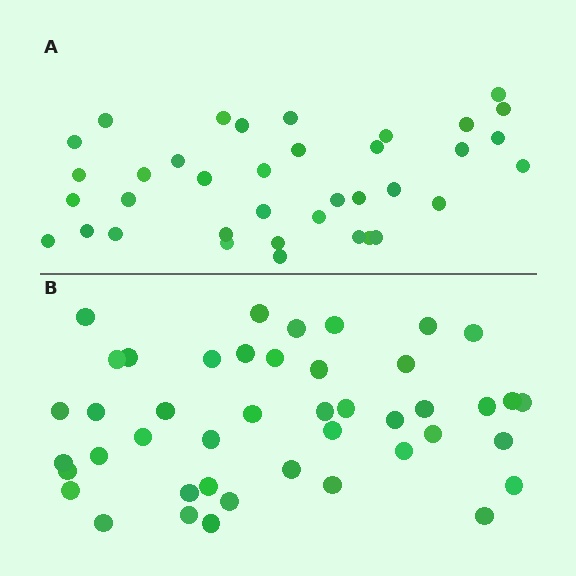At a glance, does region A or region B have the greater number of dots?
Region B (the bottom region) has more dots.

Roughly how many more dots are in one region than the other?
Region B has roughly 8 or so more dots than region A.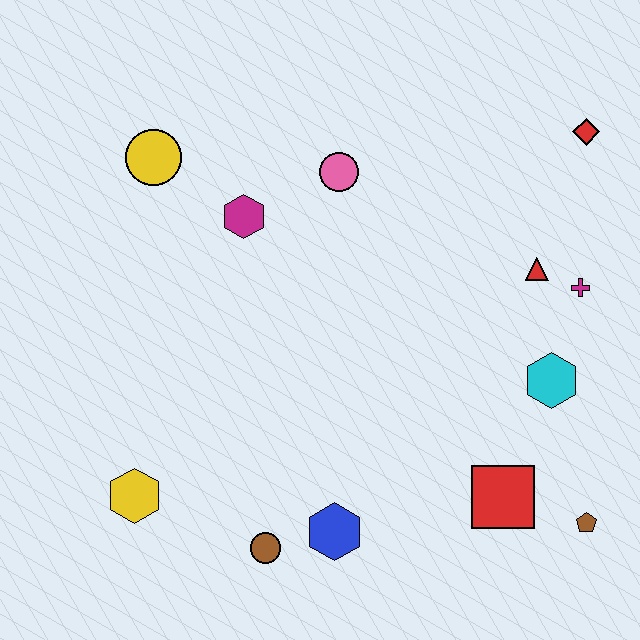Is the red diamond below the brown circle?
No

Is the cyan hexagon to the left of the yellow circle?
No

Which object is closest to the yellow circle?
The magenta hexagon is closest to the yellow circle.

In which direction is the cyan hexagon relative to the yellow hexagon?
The cyan hexagon is to the right of the yellow hexagon.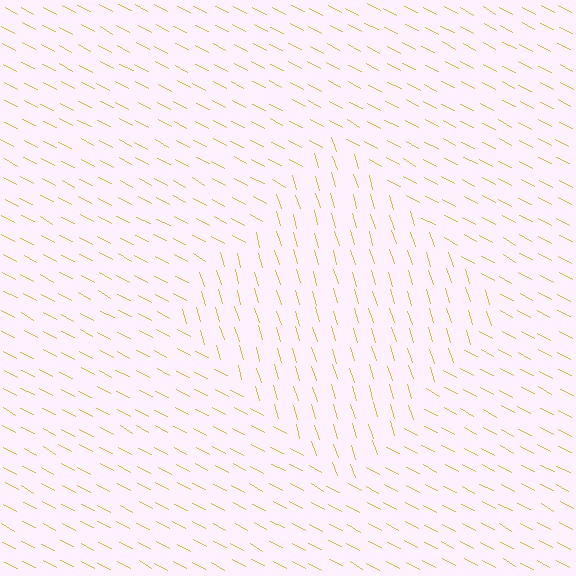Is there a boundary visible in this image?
Yes, there is a texture boundary formed by a change in line orientation.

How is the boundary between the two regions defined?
The boundary is defined purely by a change in line orientation (approximately 45 degrees difference). All lines are the same color and thickness.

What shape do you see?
I see a diamond.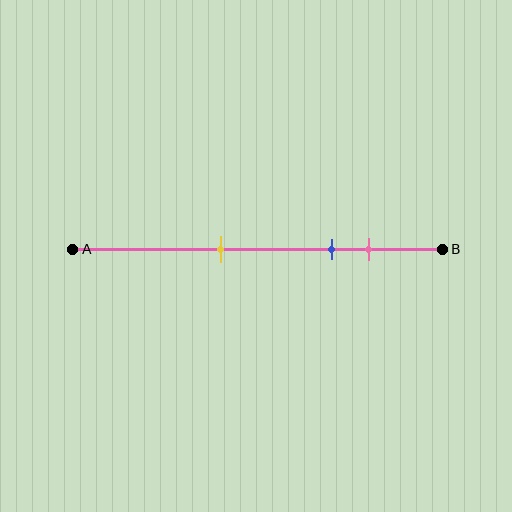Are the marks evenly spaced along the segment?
No, the marks are not evenly spaced.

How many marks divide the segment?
There are 3 marks dividing the segment.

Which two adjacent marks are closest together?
The blue and pink marks are the closest adjacent pair.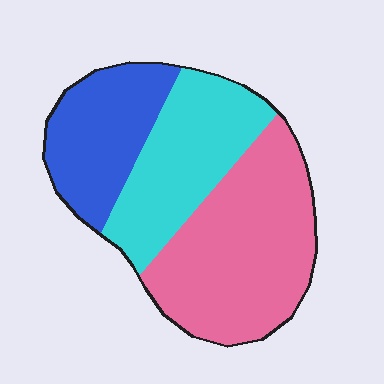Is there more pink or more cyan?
Pink.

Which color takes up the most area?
Pink, at roughly 45%.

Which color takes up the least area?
Blue, at roughly 25%.